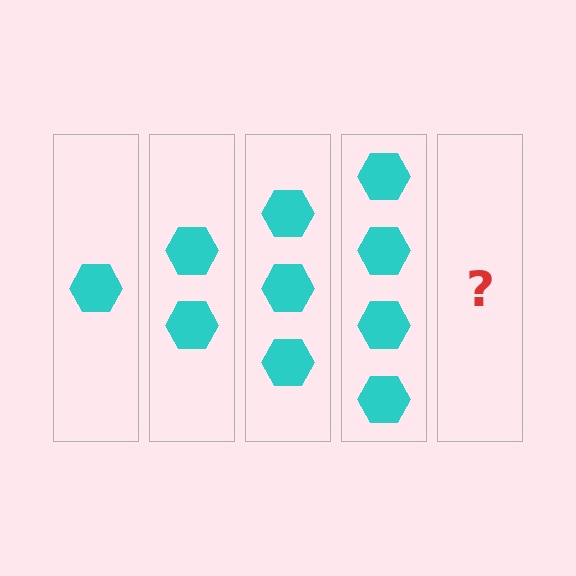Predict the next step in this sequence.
The next step is 5 hexagons.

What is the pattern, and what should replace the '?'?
The pattern is that each step adds one more hexagon. The '?' should be 5 hexagons.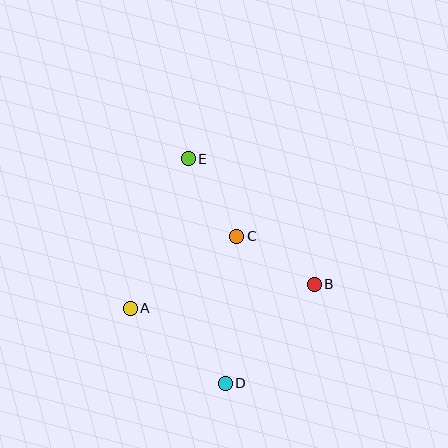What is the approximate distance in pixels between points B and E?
The distance between B and E is approximately 178 pixels.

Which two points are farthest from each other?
Points D and E are farthest from each other.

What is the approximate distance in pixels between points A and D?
The distance between A and D is approximately 121 pixels.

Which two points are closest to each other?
Points B and C are closest to each other.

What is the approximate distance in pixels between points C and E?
The distance between C and E is approximately 92 pixels.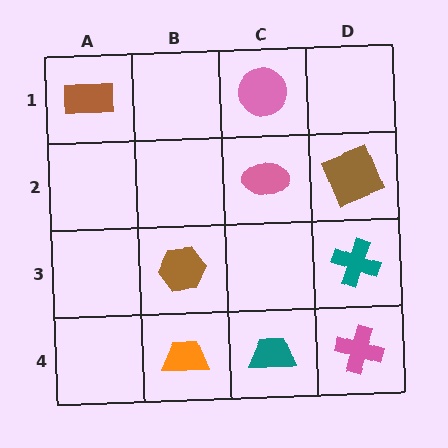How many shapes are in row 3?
2 shapes.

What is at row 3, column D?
A teal cross.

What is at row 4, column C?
A teal trapezoid.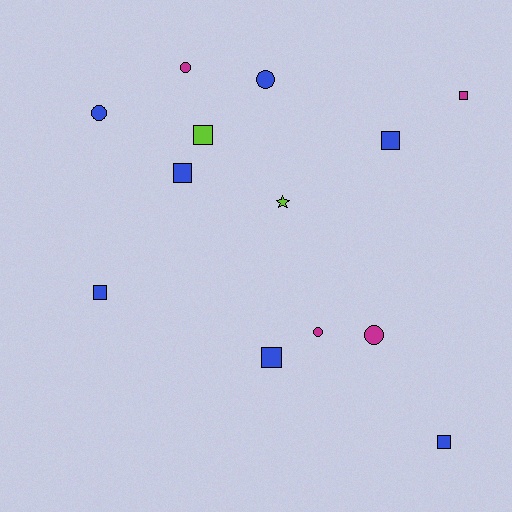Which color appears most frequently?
Blue, with 7 objects.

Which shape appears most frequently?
Square, with 7 objects.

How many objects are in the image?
There are 13 objects.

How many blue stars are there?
There are no blue stars.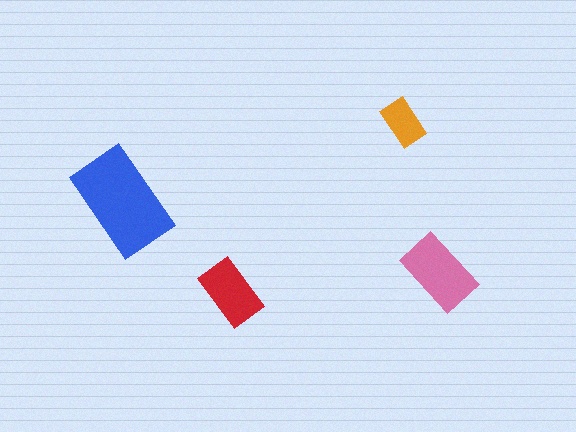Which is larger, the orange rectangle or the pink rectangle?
The pink one.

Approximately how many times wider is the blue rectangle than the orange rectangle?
About 2 times wider.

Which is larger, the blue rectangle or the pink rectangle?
The blue one.